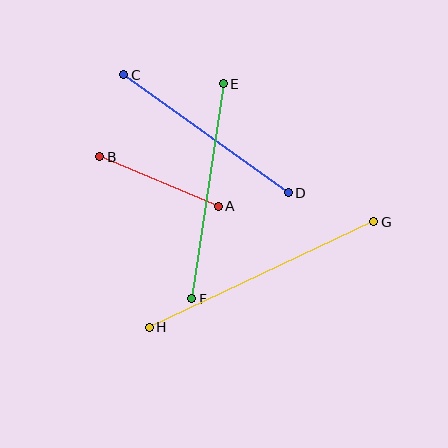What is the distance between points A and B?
The distance is approximately 129 pixels.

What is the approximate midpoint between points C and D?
The midpoint is at approximately (206, 134) pixels.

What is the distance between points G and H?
The distance is approximately 248 pixels.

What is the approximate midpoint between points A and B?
The midpoint is at approximately (159, 182) pixels.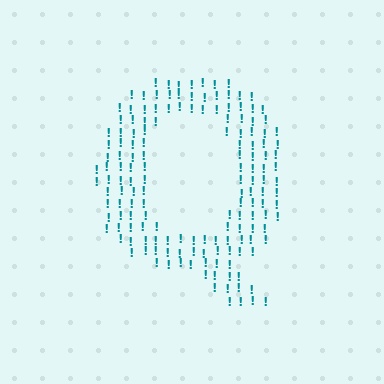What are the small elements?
The small elements are exclamation marks.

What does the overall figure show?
The overall figure shows the letter Q.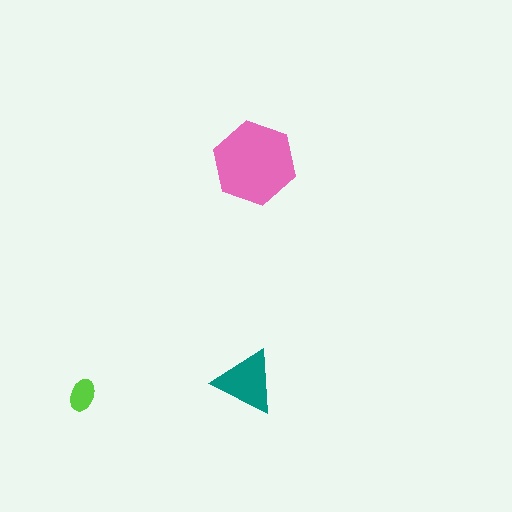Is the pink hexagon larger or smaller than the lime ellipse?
Larger.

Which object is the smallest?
The lime ellipse.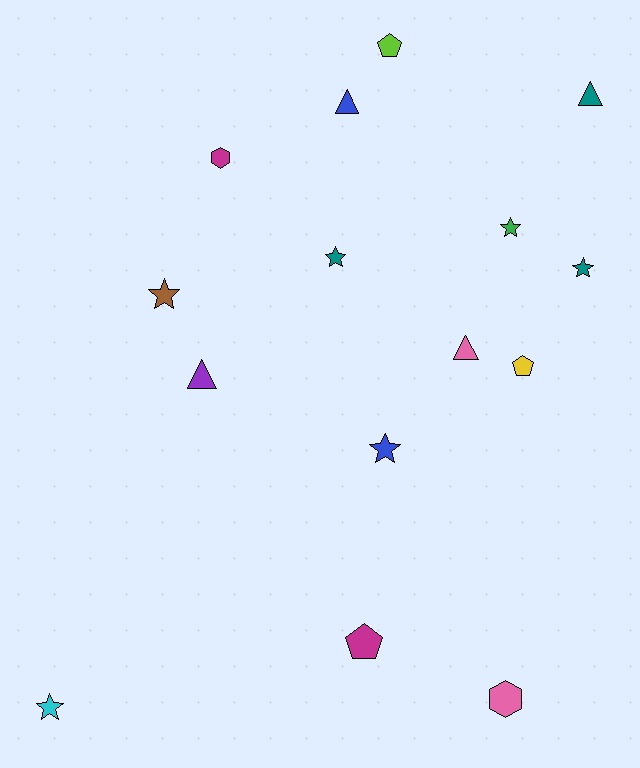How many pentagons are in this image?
There are 3 pentagons.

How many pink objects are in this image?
There are 2 pink objects.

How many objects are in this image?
There are 15 objects.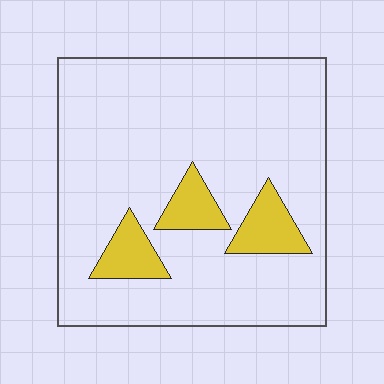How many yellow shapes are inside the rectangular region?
3.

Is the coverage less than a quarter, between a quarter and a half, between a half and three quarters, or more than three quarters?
Less than a quarter.